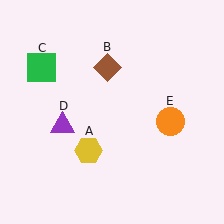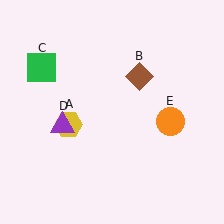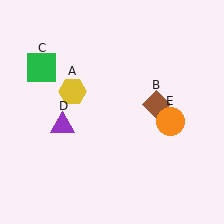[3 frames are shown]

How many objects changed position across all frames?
2 objects changed position: yellow hexagon (object A), brown diamond (object B).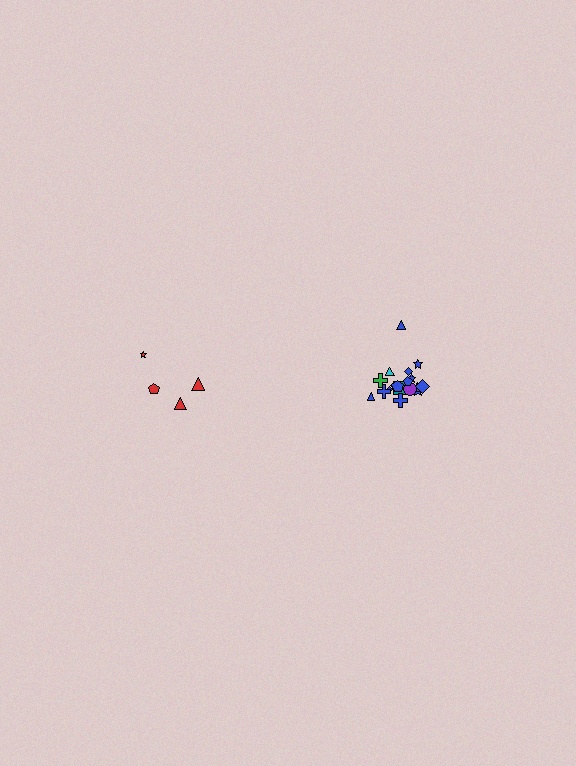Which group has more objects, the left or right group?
The right group.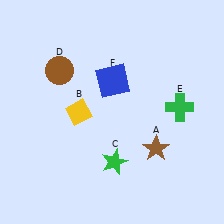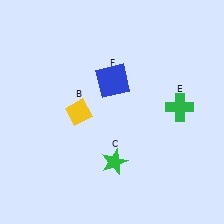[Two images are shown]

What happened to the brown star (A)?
The brown star (A) was removed in Image 2. It was in the bottom-right area of Image 1.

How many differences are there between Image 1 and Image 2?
There are 2 differences between the two images.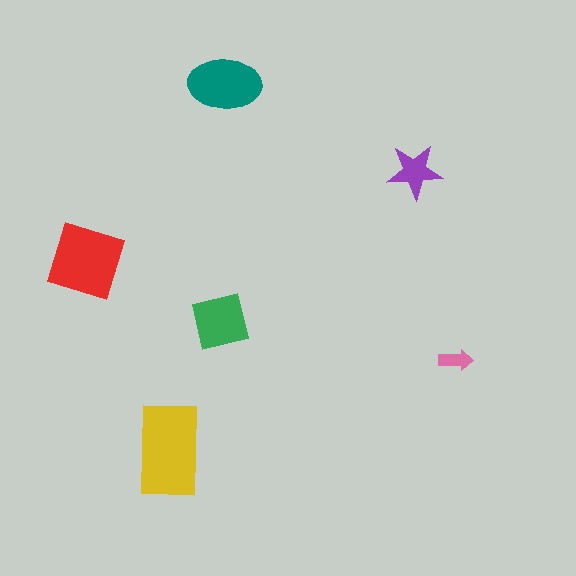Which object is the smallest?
The pink arrow.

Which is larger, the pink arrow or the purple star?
The purple star.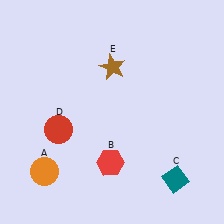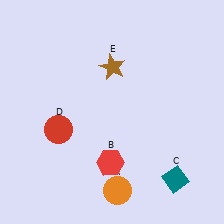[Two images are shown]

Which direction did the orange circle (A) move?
The orange circle (A) moved right.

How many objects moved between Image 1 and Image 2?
1 object moved between the two images.